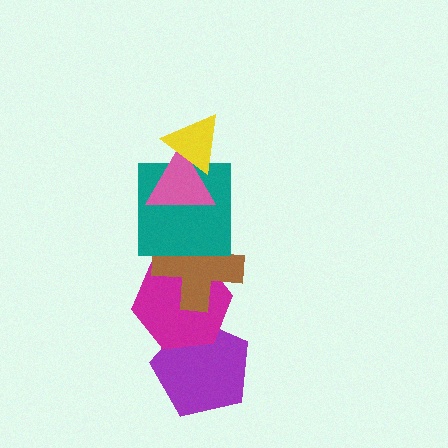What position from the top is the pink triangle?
The pink triangle is 2nd from the top.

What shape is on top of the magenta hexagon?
The brown cross is on top of the magenta hexagon.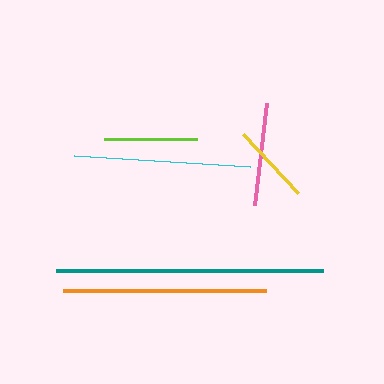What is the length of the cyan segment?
The cyan segment is approximately 176 pixels long.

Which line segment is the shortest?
The yellow line is the shortest at approximately 81 pixels.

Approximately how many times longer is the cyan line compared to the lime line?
The cyan line is approximately 1.9 times the length of the lime line.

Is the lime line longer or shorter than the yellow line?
The lime line is longer than the yellow line.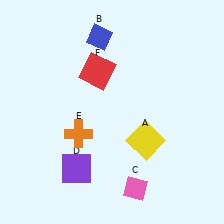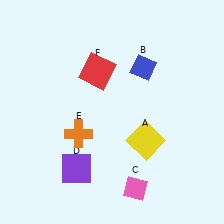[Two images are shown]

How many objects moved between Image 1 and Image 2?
1 object moved between the two images.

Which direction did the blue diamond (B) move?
The blue diamond (B) moved right.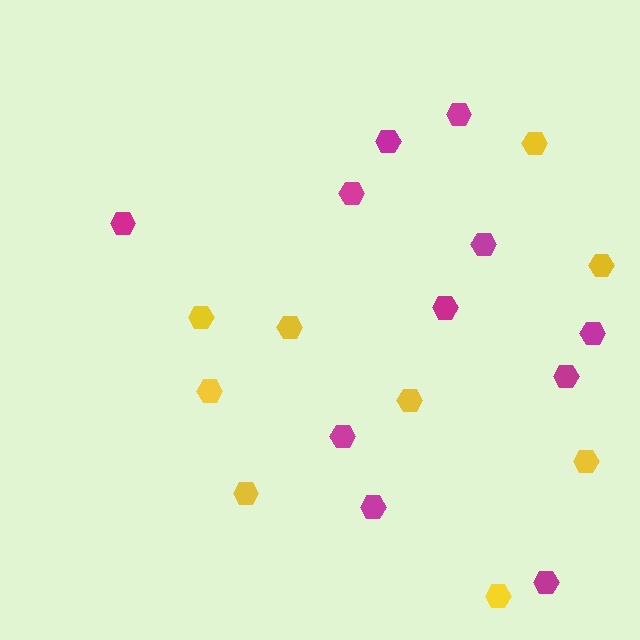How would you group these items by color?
There are 2 groups: one group of magenta hexagons (11) and one group of yellow hexagons (9).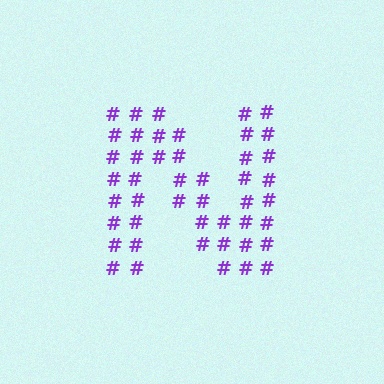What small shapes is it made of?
It is made of small hash symbols.